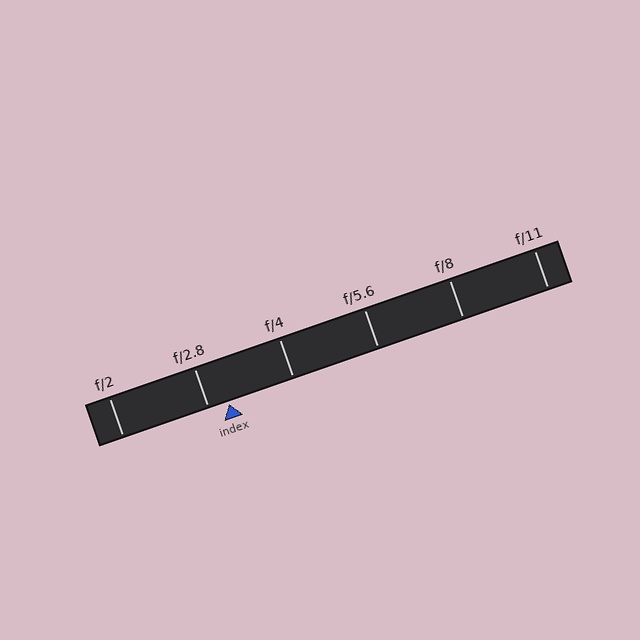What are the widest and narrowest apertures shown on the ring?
The widest aperture shown is f/2 and the narrowest is f/11.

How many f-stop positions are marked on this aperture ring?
There are 6 f-stop positions marked.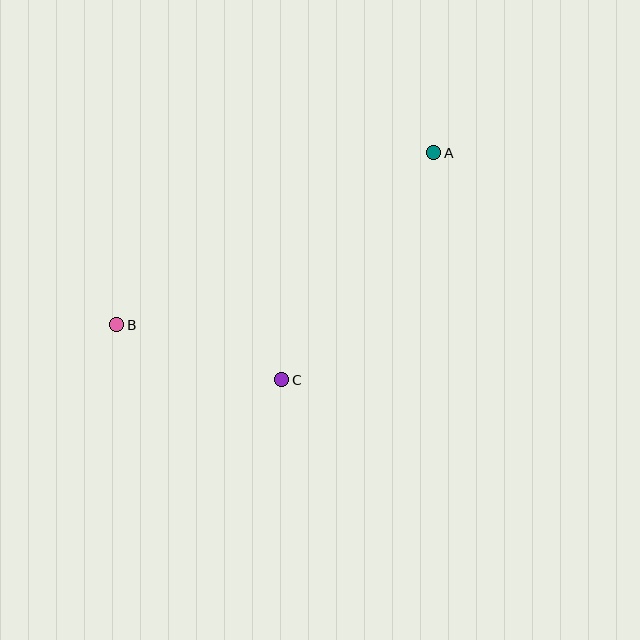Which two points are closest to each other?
Points B and C are closest to each other.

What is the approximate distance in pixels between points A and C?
The distance between A and C is approximately 273 pixels.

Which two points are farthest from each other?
Points A and B are farthest from each other.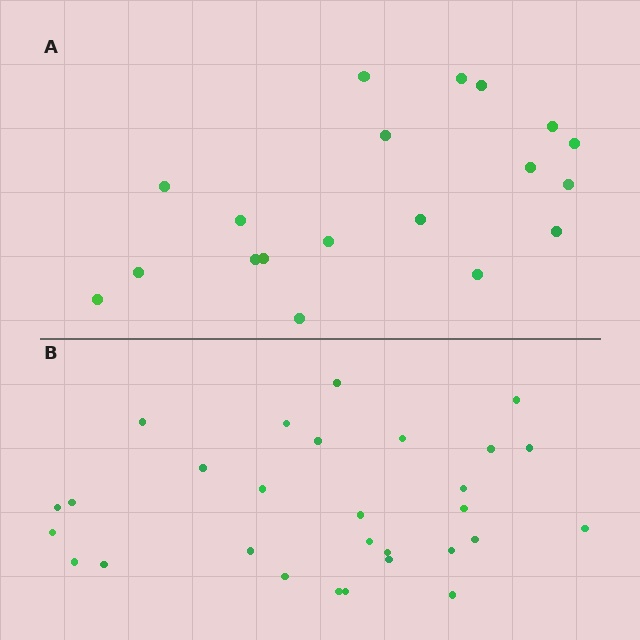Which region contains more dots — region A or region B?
Region B (the bottom region) has more dots.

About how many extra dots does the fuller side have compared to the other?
Region B has roughly 10 or so more dots than region A.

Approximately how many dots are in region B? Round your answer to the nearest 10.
About 30 dots. (The exact count is 29, which rounds to 30.)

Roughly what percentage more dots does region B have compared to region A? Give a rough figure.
About 55% more.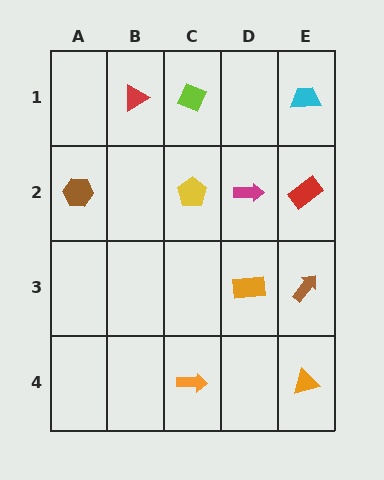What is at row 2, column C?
A yellow pentagon.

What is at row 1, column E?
A cyan trapezoid.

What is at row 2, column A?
A brown hexagon.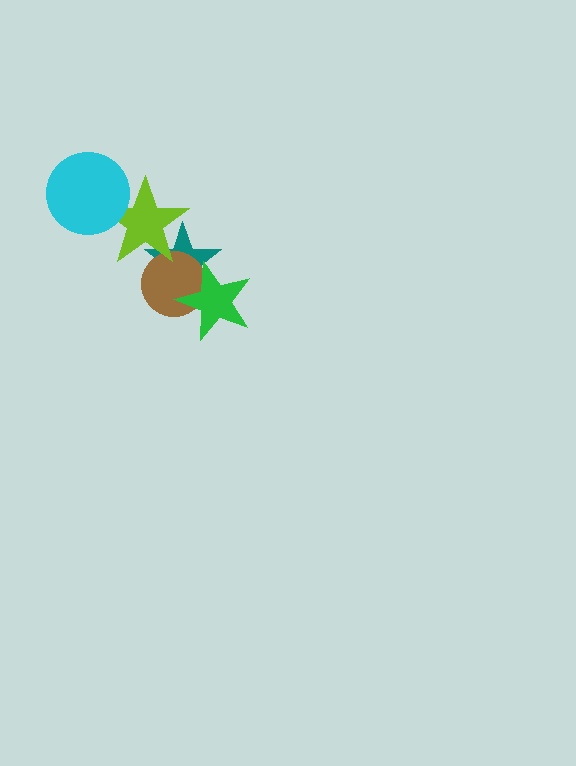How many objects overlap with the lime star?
3 objects overlap with the lime star.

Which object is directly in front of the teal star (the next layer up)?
The brown circle is directly in front of the teal star.